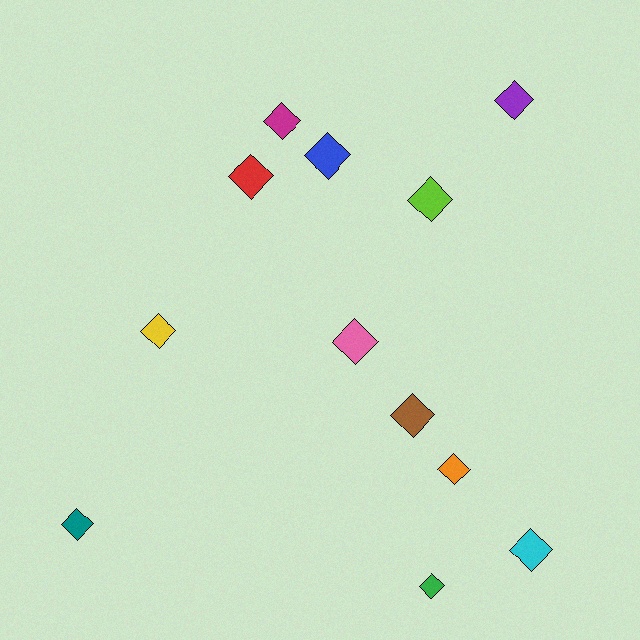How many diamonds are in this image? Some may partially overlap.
There are 12 diamonds.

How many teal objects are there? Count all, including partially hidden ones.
There is 1 teal object.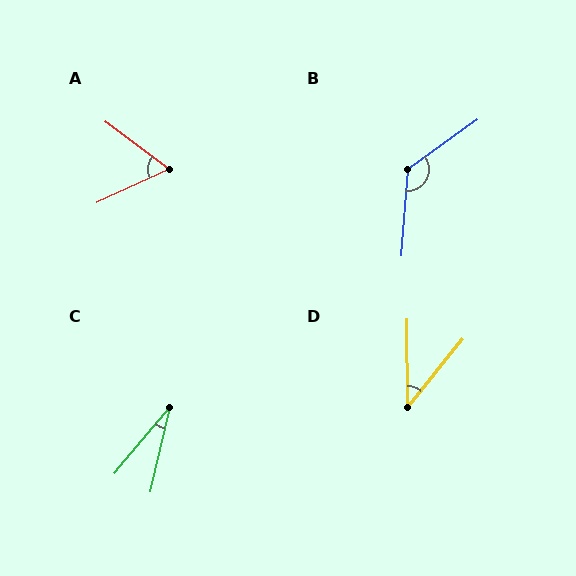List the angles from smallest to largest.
C (27°), D (39°), A (62°), B (130°).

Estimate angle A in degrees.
Approximately 62 degrees.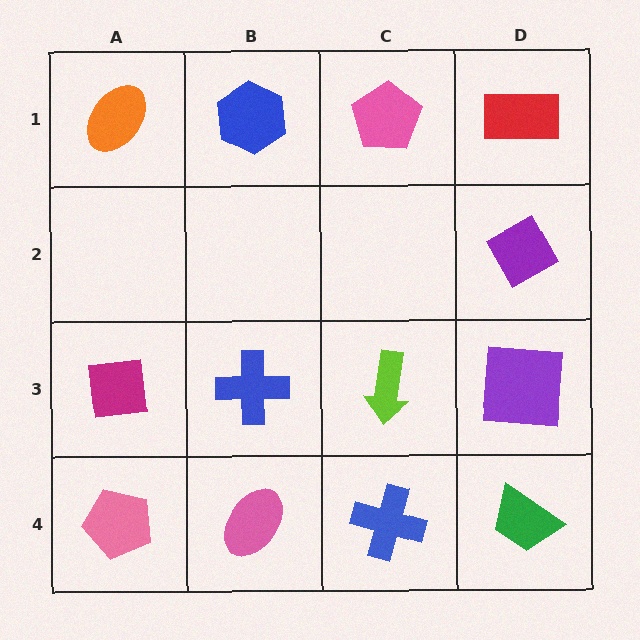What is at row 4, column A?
A pink pentagon.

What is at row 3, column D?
A purple square.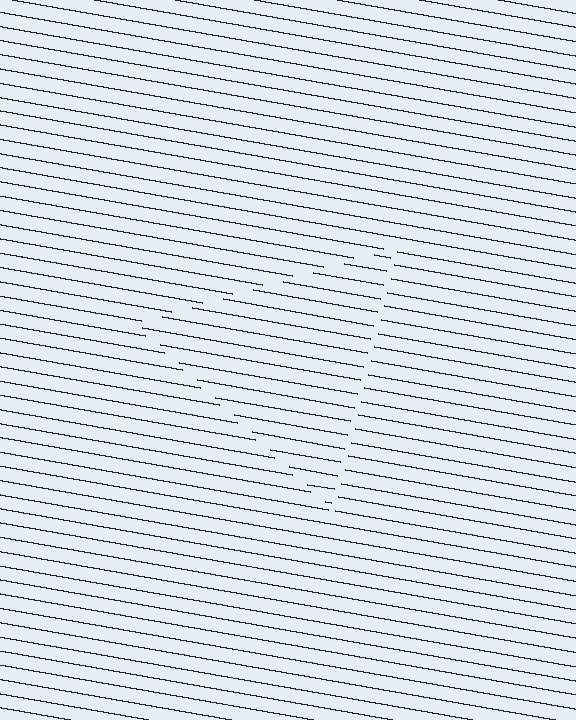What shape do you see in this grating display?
An illusory triangle. The interior of the shape contains the same grating, shifted by half a period — the contour is defined by the phase discontinuity where line-ends from the inner and outer gratings abut.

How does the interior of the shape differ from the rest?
The interior of the shape contains the same grating, shifted by half a period — the contour is defined by the phase discontinuity where line-ends from the inner and outer gratings abut.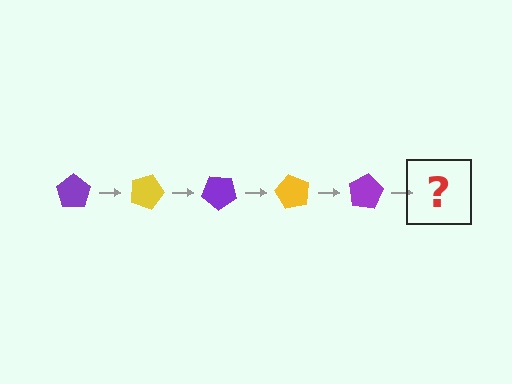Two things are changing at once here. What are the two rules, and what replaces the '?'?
The two rules are that it rotates 20 degrees each step and the color cycles through purple and yellow. The '?' should be a yellow pentagon, rotated 100 degrees from the start.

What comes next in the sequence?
The next element should be a yellow pentagon, rotated 100 degrees from the start.